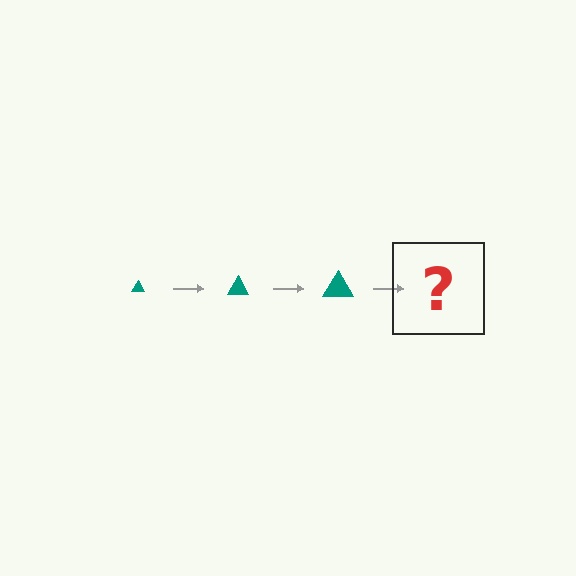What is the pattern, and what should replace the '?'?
The pattern is that the triangle gets progressively larger each step. The '?' should be a teal triangle, larger than the previous one.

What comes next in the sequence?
The next element should be a teal triangle, larger than the previous one.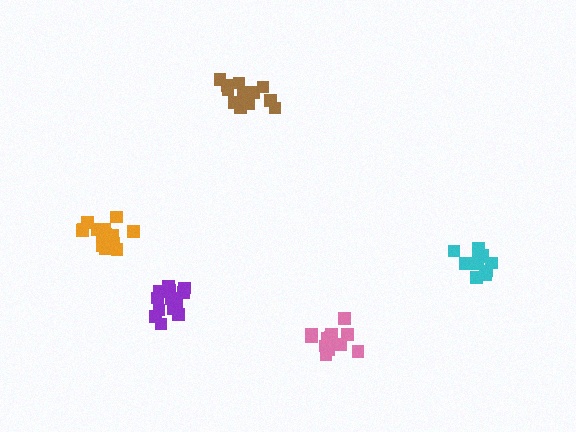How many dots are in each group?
Group 1: 14 dots, Group 2: 12 dots, Group 3: 15 dots, Group 4: 12 dots, Group 5: 16 dots (69 total).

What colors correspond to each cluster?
The clusters are colored: brown, cyan, orange, pink, purple.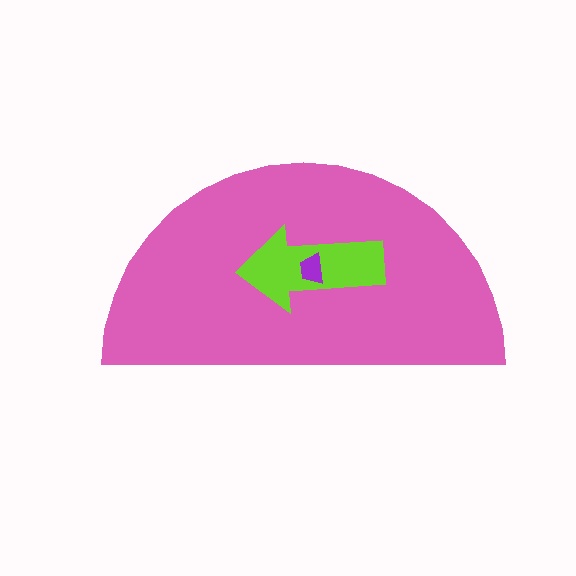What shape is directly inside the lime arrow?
The purple trapezoid.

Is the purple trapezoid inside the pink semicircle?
Yes.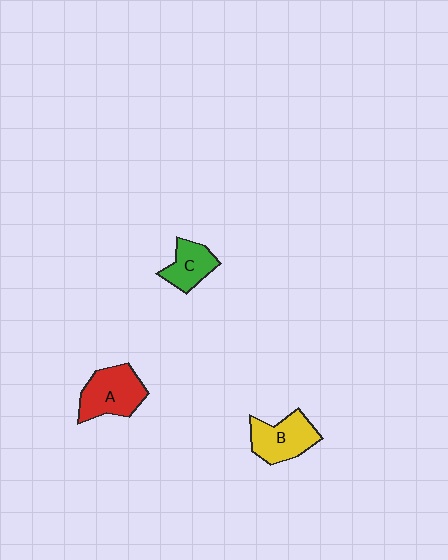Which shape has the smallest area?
Shape C (green).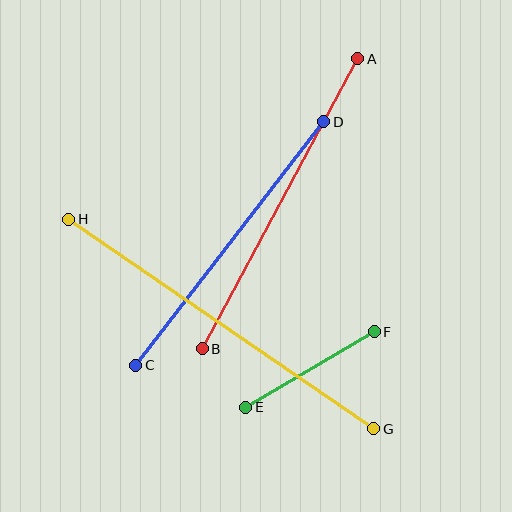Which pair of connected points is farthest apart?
Points G and H are farthest apart.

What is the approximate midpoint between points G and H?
The midpoint is at approximately (221, 324) pixels.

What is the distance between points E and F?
The distance is approximately 149 pixels.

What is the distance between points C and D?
The distance is approximately 308 pixels.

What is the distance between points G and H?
The distance is approximately 370 pixels.